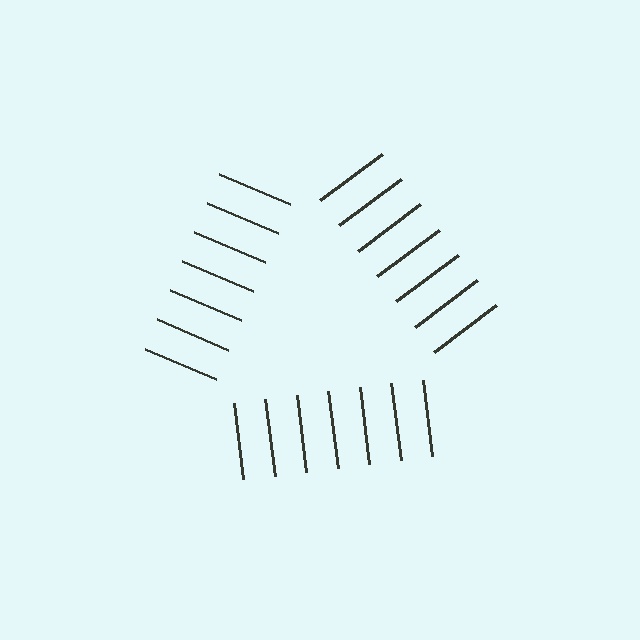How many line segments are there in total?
21 — 7 along each of the 3 edges.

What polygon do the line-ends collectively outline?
An illusory triangle — the line segments terminate on its edges but no continuous stroke is drawn.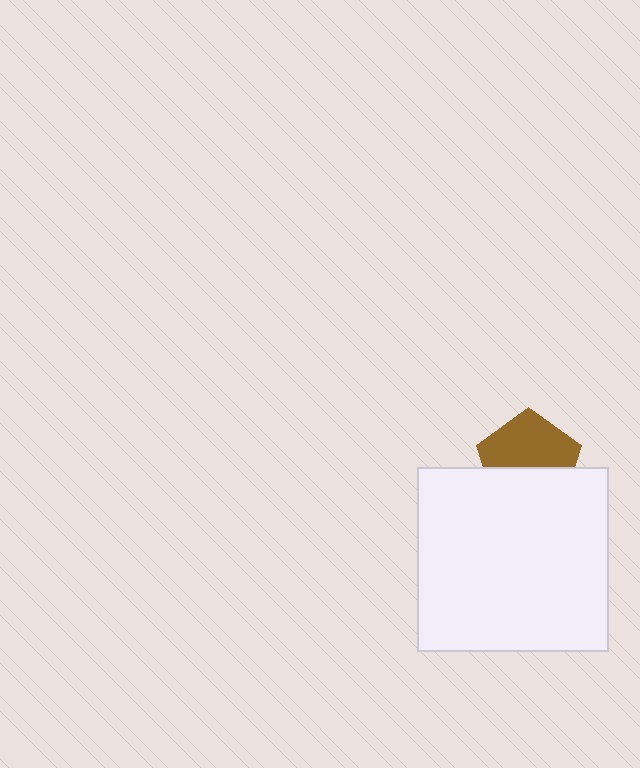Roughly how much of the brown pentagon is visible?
About half of it is visible (roughly 56%).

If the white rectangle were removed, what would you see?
You would see the complete brown pentagon.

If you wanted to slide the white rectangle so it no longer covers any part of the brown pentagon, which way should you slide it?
Slide it down — that is the most direct way to separate the two shapes.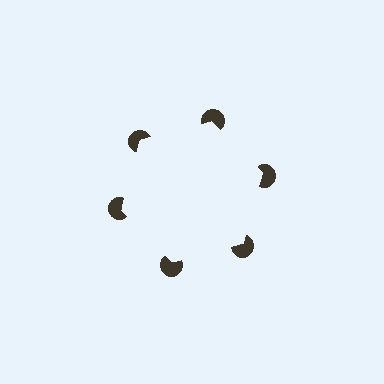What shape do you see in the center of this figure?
An illusory hexagon — its edges are inferred from the aligned wedge cuts in the pac-man discs, not physically drawn.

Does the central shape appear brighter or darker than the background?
It typically appears slightly brighter than the background, even though no actual brightness change is drawn.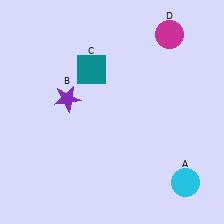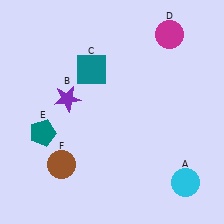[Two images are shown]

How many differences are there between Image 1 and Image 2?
There are 2 differences between the two images.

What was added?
A teal pentagon (E), a brown circle (F) were added in Image 2.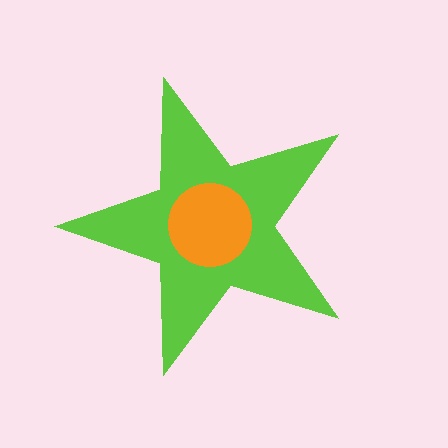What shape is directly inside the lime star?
The orange circle.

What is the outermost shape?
The lime star.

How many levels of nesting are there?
2.